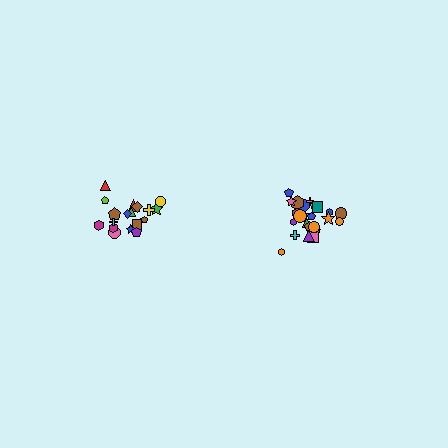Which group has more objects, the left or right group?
The right group.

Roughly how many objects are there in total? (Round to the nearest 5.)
Roughly 45 objects in total.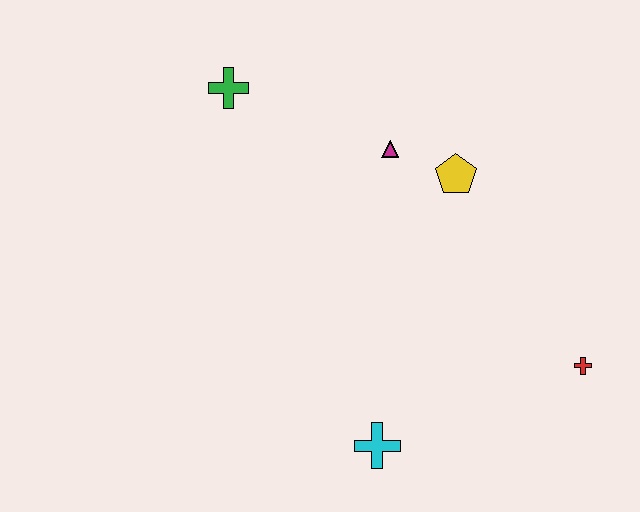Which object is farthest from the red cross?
The green cross is farthest from the red cross.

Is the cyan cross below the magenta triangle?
Yes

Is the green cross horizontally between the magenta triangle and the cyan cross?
No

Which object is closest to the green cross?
The magenta triangle is closest to the green cross.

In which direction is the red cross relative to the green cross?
The red cross is to the right of the green cross.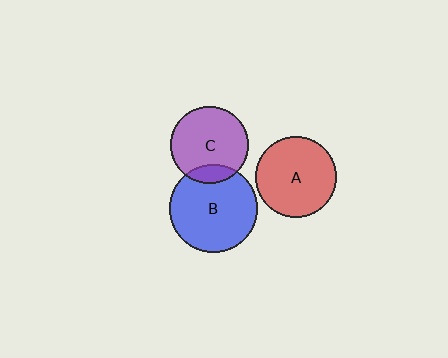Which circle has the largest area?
Circle B (blue).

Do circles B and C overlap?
Yes.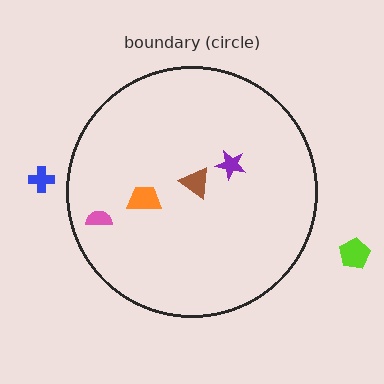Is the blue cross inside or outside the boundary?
Outside.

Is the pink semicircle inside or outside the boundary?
Inside.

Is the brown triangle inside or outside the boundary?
Inside.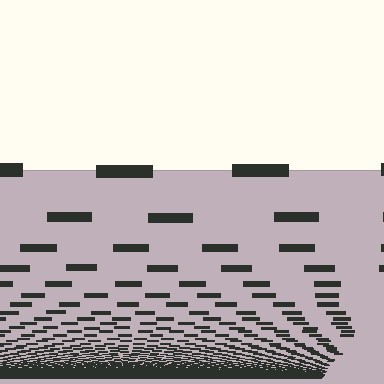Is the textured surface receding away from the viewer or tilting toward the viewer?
The surface appears to tilt toward the viewer. Texture elements get larger and sparser toward the top.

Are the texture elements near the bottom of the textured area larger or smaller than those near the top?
Smaller. The gradient is inverted — elements near the bottom are smaller and denser.